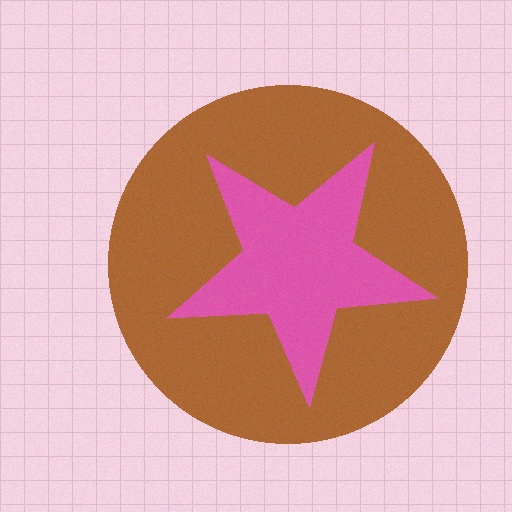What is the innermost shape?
The pink star.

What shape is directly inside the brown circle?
The pink star.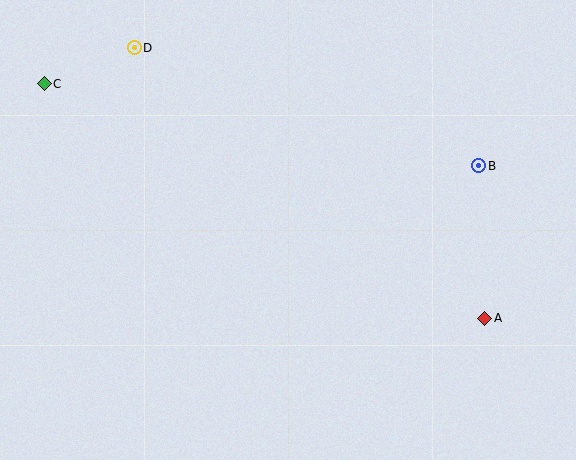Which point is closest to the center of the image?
Point B at (479, 166) is closest to the center.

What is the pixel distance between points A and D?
The distance between A and D is 443 pixels.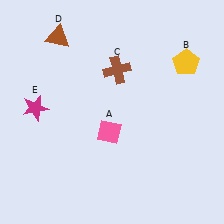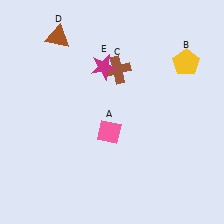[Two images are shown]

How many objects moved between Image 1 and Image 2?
1 object moved between the two images.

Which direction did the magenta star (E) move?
The magenta star (E) moved right.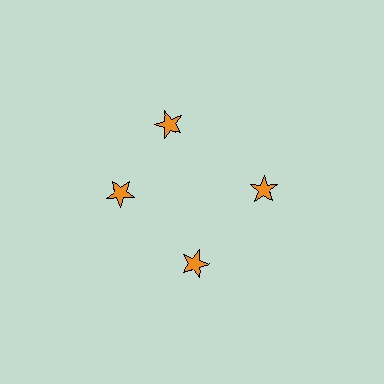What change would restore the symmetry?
The symmetry would be restored by rotating it back into even spacing with its neighbors so that all 4 stars sit at equal angles and equal distance from the center.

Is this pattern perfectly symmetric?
No. The 4 orange stars are arranged in a ring, but one element near the 12 o'clock position is rotated out of alignment along the ring, breaking the 4-fold rotational symmetry.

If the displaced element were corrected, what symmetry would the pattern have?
It would have 4-fold rotational symmetry — the pattern would map onto itself every 90 degrees.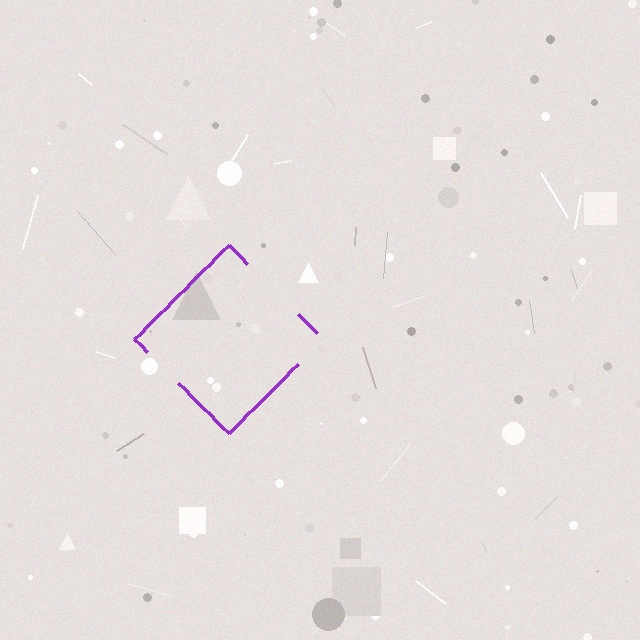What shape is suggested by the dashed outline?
The dashed outline suggests a diamond.